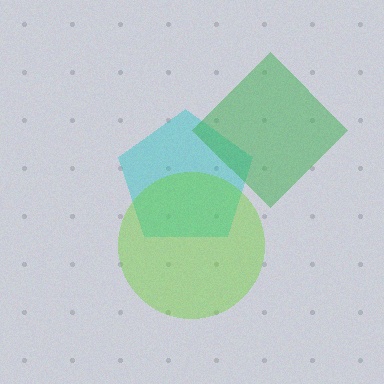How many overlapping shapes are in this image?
There are 3 overlapping shapes in the image.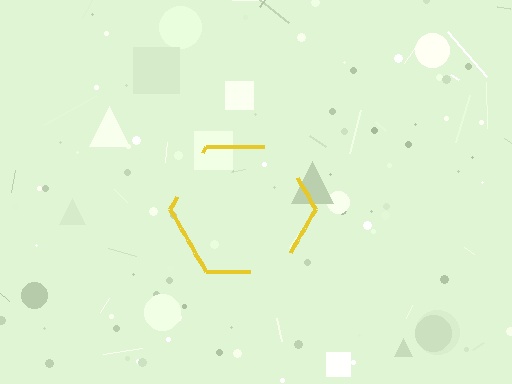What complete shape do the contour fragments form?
The contour fragments form a hexagon.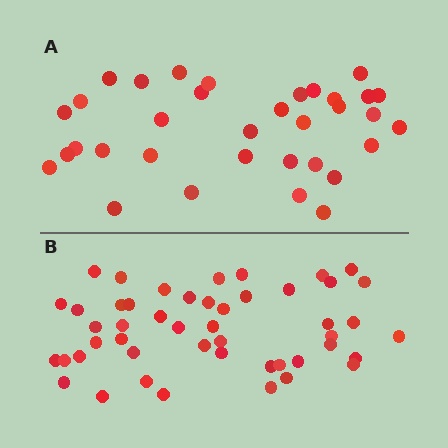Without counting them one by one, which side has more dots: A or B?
Region B (the bottom region) has more dots.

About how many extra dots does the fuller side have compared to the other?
Region B has approximately 15 more dots than region A.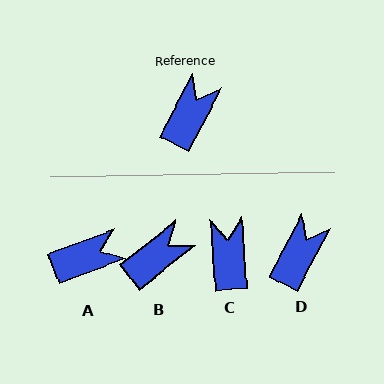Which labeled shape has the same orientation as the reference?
D.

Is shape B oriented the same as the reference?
No, it is off by about 24 degrees.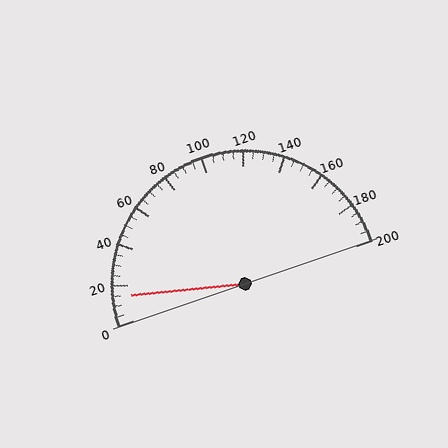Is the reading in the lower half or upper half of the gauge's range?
The reading is in the lower half of the range (0 to 200).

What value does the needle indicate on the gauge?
The needle indicates approximately 15.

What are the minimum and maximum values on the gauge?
The gauge ranges from 0 to 200.